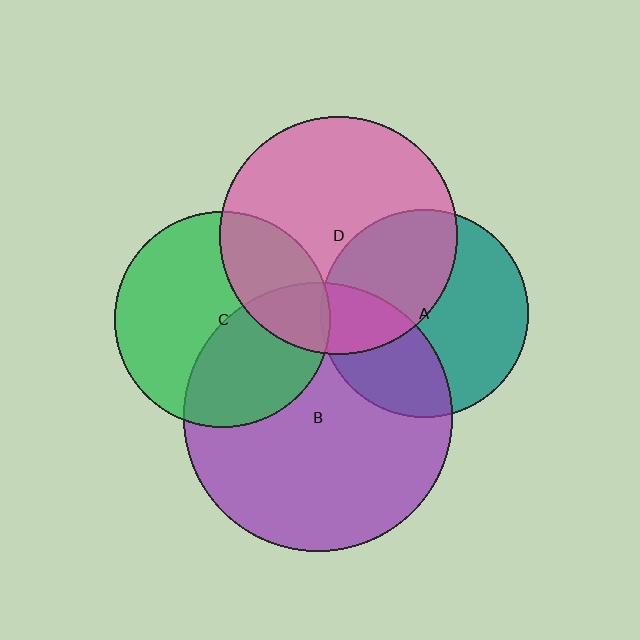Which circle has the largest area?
Circle B (purple).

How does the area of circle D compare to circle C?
Approximately 1.2 times.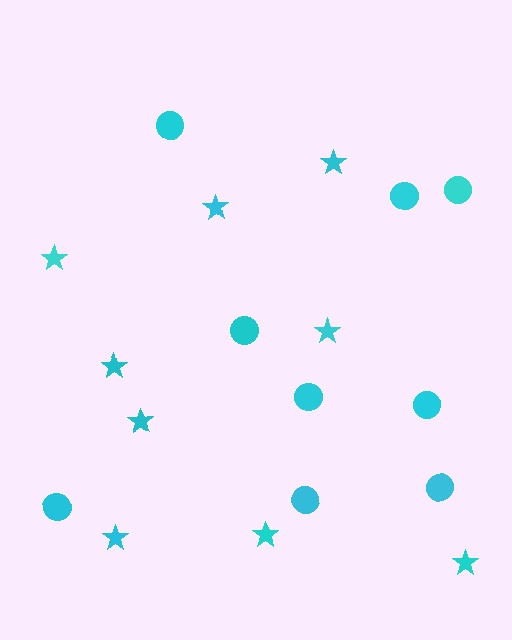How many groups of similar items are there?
There are 2 groups: one group of circles (9) and one group of stars (9).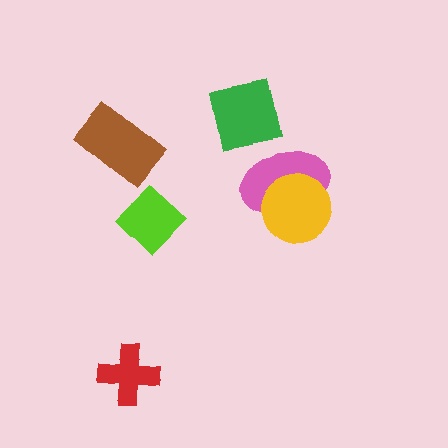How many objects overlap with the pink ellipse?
2 objects overlap with the pink ellipse.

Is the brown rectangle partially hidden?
No, no other shape covers it.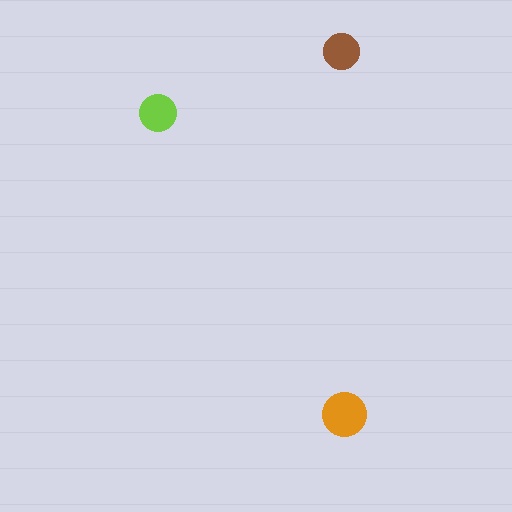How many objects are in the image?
There are 3 objects in the image.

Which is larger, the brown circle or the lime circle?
The lime one.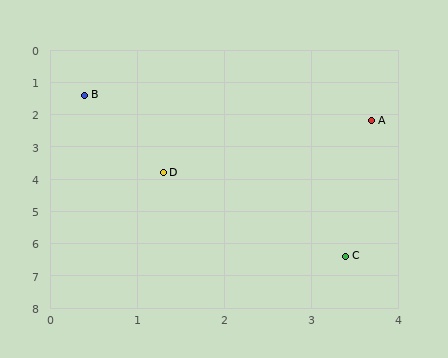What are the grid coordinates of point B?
Point B is at approximately (0.4, 1.4).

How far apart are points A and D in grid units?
Points A and D are about 2.9 grid units apart.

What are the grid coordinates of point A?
Point A is at approximately (3.7, 2.2).